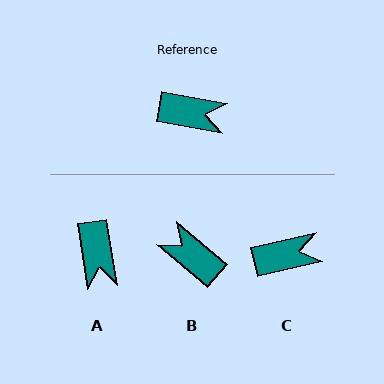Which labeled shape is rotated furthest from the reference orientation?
B, about 150 degrees away.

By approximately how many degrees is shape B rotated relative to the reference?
Approximately 150 degrees counter-clockwise.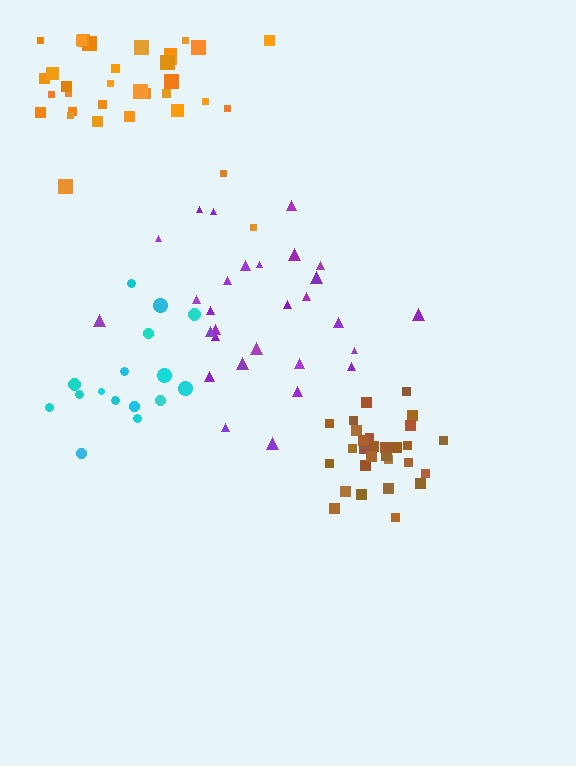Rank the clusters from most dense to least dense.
brown, orange, purple, cyan.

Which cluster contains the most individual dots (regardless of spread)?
Orange (35).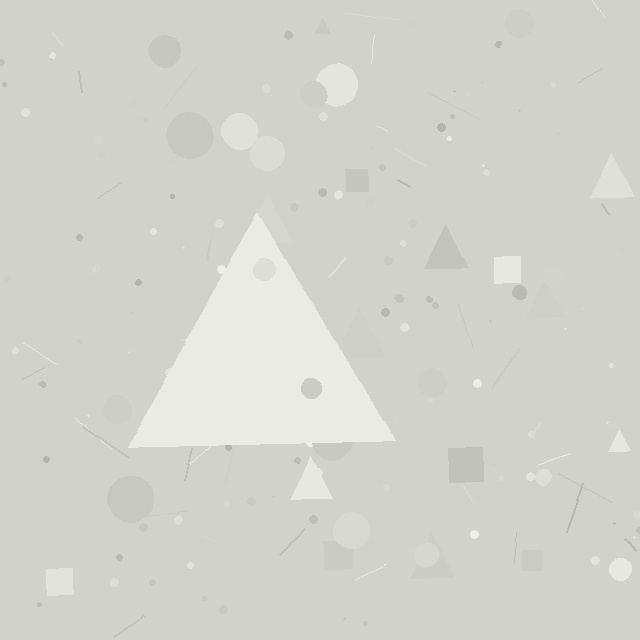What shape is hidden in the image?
A triangle is hidden in the image.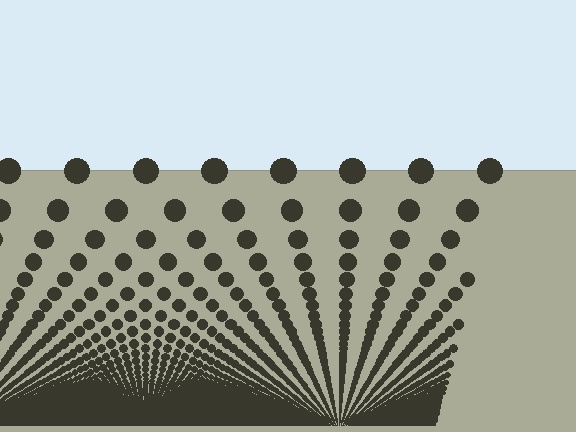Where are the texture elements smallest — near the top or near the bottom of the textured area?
Near the bottom.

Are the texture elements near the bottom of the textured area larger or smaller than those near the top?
Smaller. The gradient is inverted — elements near the bottom are smaller and denser.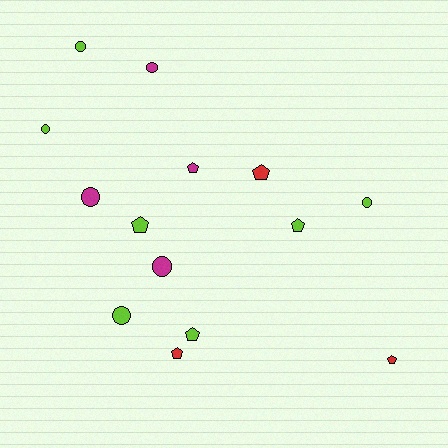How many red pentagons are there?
There are 3 red pentagons.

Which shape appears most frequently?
Pentagon, with 7 objects.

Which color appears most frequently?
Lime, with 7 objects.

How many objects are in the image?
There are 14 objects.